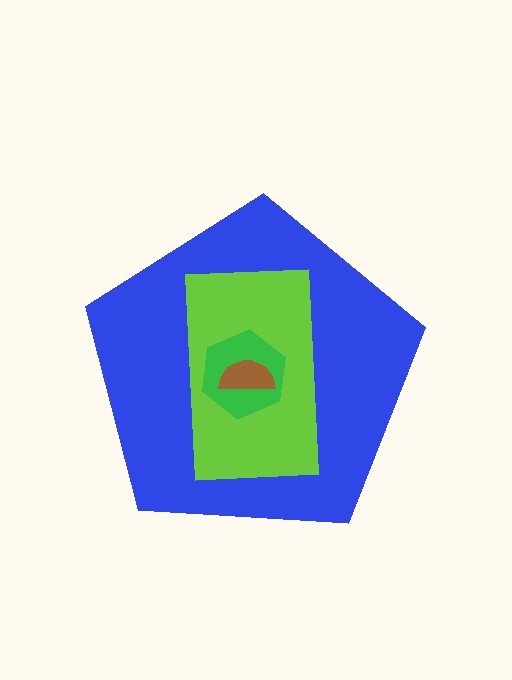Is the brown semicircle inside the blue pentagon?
Yes.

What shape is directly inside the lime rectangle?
The green hexagon.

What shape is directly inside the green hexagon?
The brown semicircle.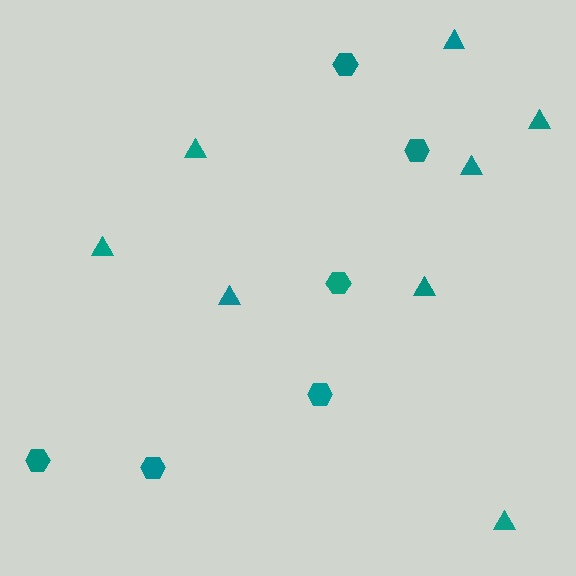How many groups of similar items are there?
There are 2 groups: one group of triangles (8) and one group of hexagons (6).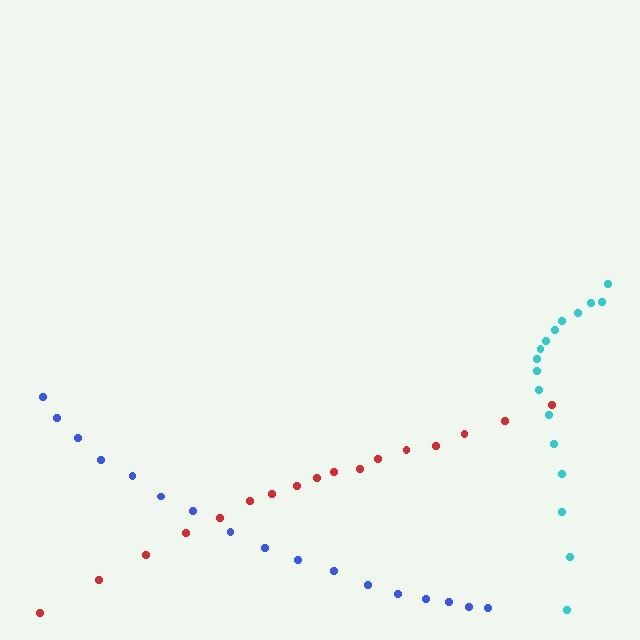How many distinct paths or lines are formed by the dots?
There are 3 distinct paths.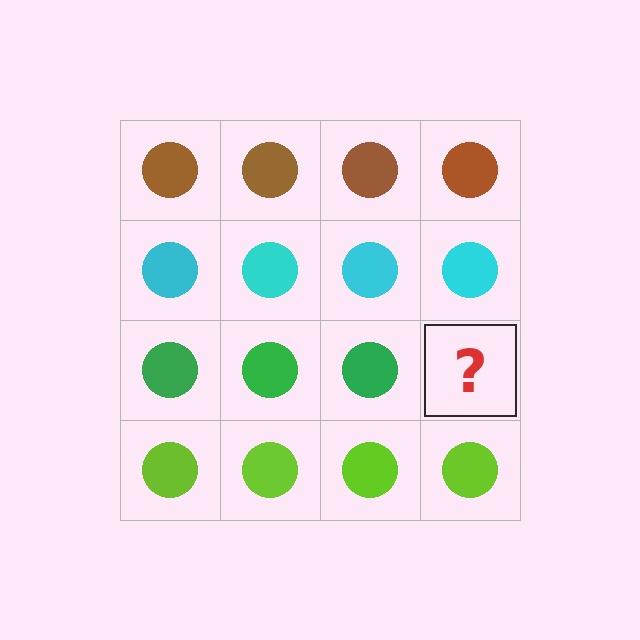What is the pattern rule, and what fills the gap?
The rule is that each row has a consistent color. The gap should be filled with a green circle.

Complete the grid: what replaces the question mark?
The question mark should be replaced with a green circle.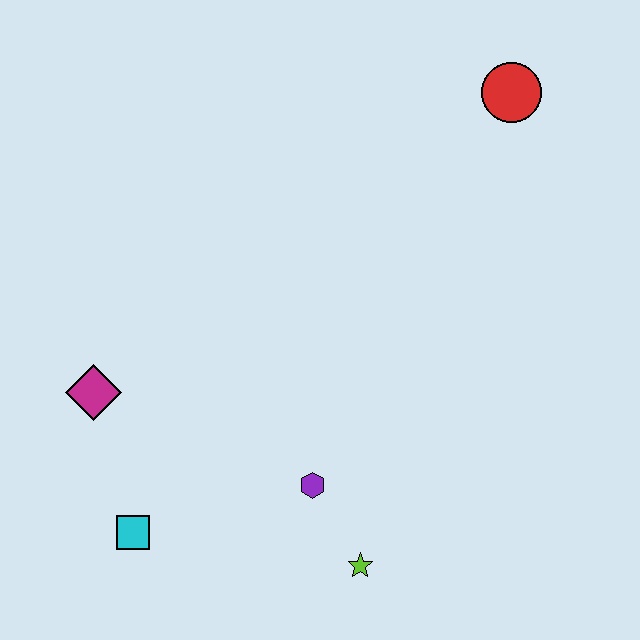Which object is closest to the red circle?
The purple hexagon is closest to the red circle.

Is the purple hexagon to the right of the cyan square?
Yes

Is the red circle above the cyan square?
Yes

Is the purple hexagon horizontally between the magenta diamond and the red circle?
Yes